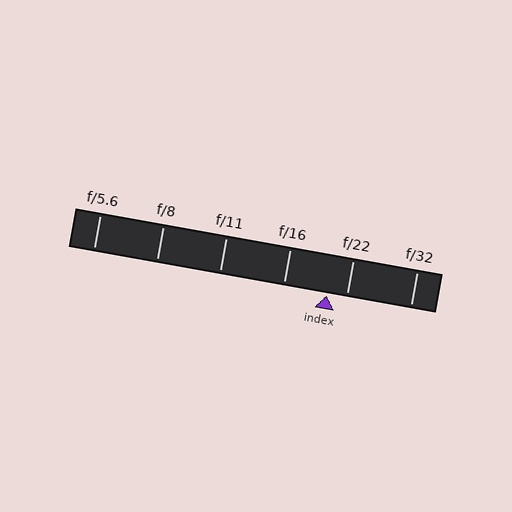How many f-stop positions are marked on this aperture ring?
There are 6 f-stop positions marked.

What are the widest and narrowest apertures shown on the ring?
The widest aperture shown is f/5.6 and the narrowest is f/32.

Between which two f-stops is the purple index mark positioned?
The index mark is between f/16 and f/22.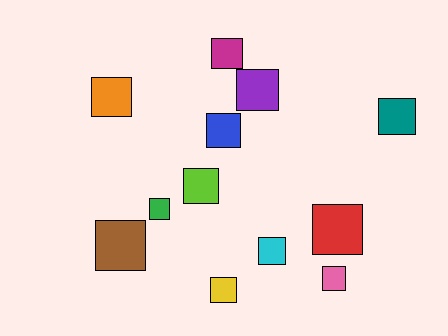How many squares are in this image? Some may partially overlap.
There are 12 squares.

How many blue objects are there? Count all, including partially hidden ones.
There is 1 blue object.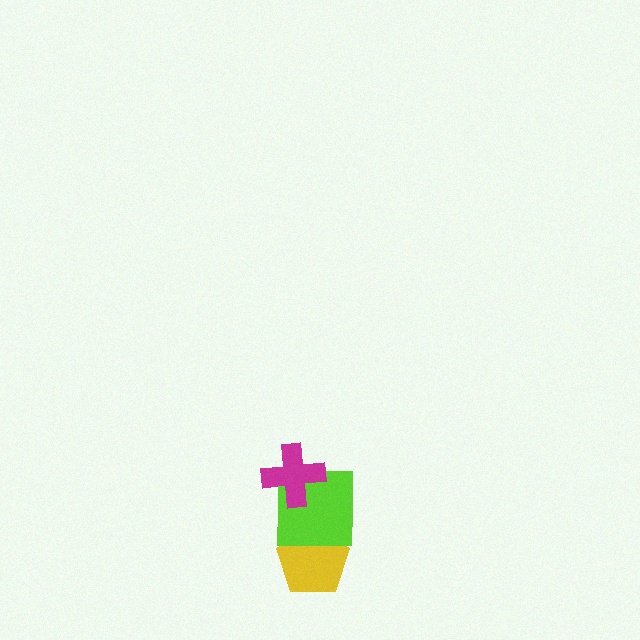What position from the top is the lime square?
The lime square is 2nd from the top.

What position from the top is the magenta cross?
The magenta cross is 1st from the top.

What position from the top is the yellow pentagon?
The yellow pentagon is 3rd from the top.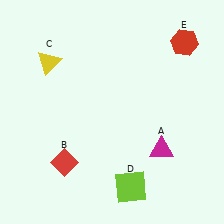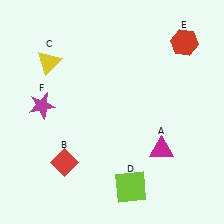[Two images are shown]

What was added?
A magenta star (F) was added in Image 2.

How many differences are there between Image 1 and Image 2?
There is 1 difference between the two images.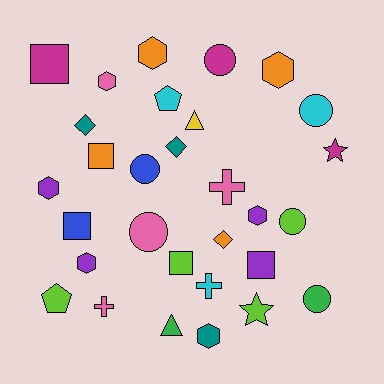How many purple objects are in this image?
There are 4 purple objects.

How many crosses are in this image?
There are 3 crosses.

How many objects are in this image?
There are 30 objects.